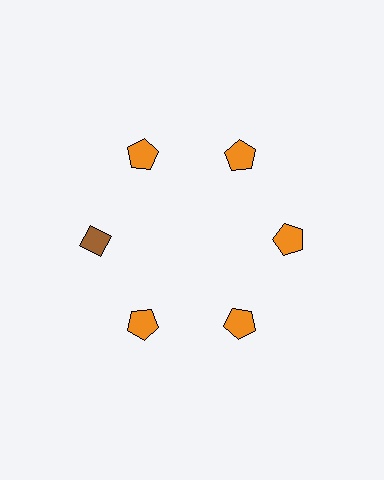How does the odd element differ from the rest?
It differs in both color (brown instead of orange) and shape (diamond instead of pentagon).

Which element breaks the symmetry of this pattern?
The brown diamond at roughly the 9 o'clock position breaks the symmetry. All other shapes are orange pentagons.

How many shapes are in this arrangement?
There are 6 shapes arranged in a ring pattern.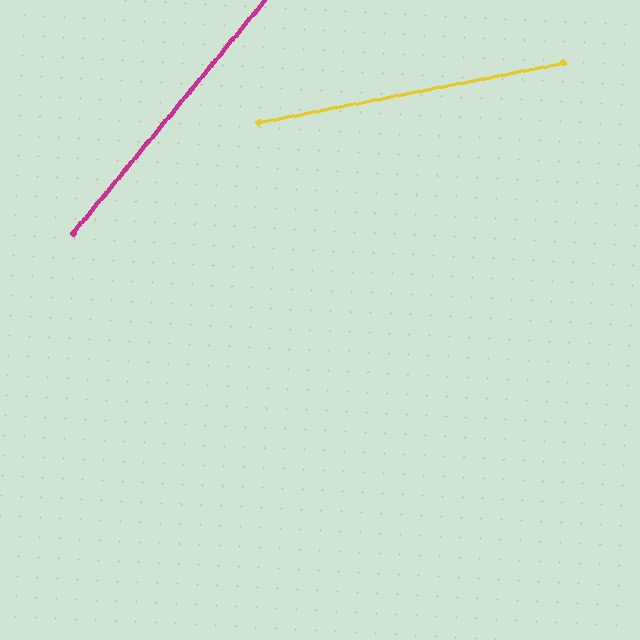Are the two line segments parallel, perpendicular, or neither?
Neither parallel nor perpendicular — they differ by about 40°.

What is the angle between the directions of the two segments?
Approximately 40 degrees.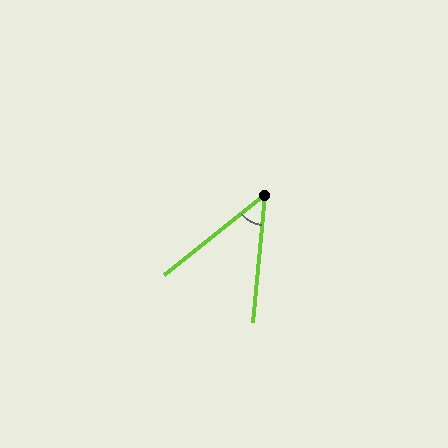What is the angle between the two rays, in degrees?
Approximately 46 degrees.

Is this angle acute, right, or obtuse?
It is acute.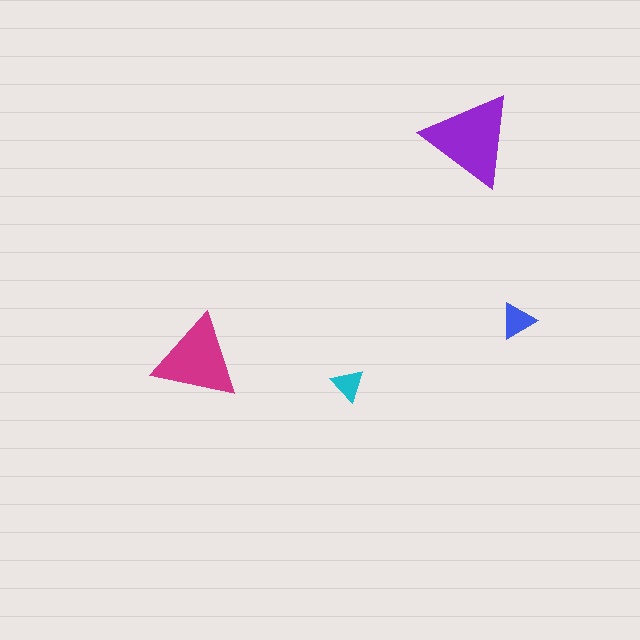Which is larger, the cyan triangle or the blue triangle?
The blue one.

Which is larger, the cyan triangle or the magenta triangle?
The magenta one.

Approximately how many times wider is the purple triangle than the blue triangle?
About 2.5 times wider.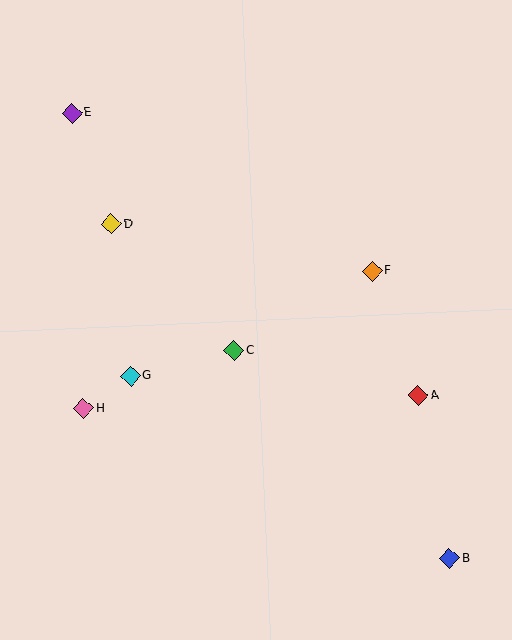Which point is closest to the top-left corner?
Point E is closest to the top-left corner.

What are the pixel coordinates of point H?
Point H is at (84, 409).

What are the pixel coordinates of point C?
Point C is at (234, 351).